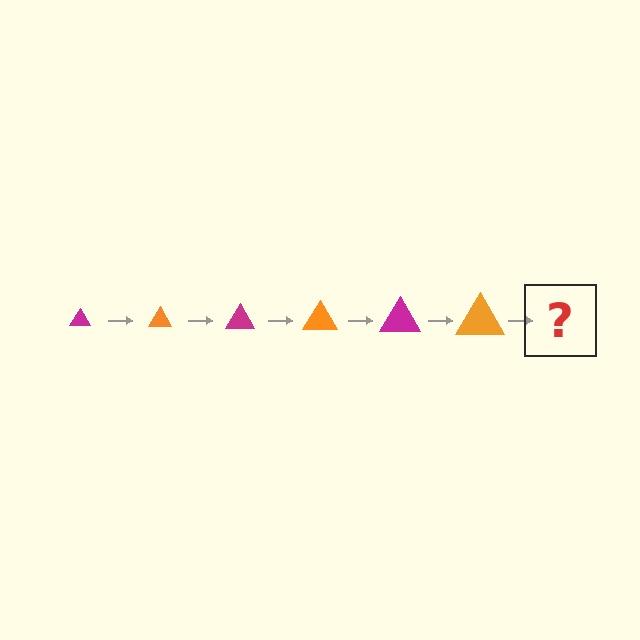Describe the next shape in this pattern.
It should be a magenta triangle, larger than the previous one.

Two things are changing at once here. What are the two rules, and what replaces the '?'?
The two rules are that the triangle grows larger each step and the color cycles through magenta and orange. The '?' should be a magenta triangle, larger than the previous one.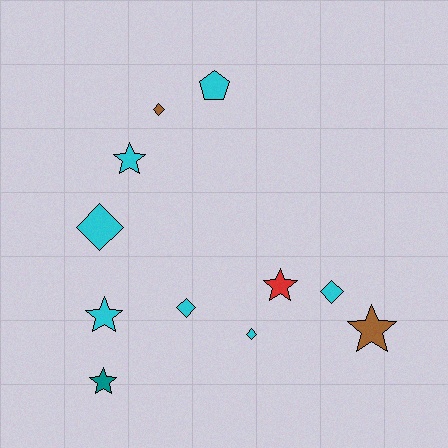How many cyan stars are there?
There are 2 cyan stars.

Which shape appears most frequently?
Diamond, with 5 objects.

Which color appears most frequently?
Cyan, with 7 objects.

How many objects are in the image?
There are 11 objects.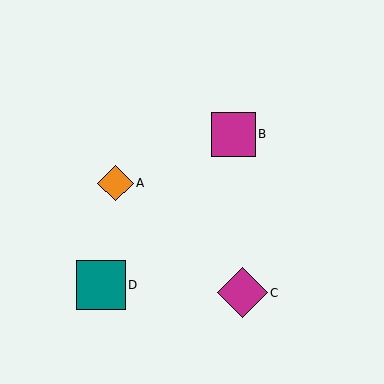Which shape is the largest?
The magenta diamond (labeled C) is the largest.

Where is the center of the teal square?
The center of the teal square is at (101, 285).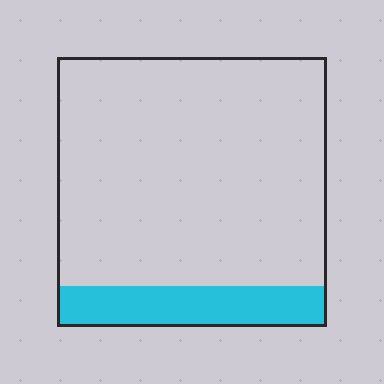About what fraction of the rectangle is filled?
About one sixth (1/6).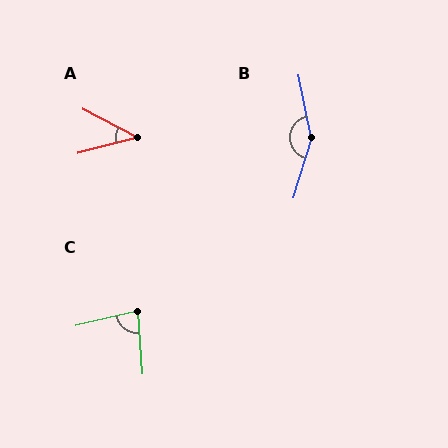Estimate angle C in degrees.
Approximately 81 degrees.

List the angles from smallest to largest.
A (42°), C (81°), B (152°).